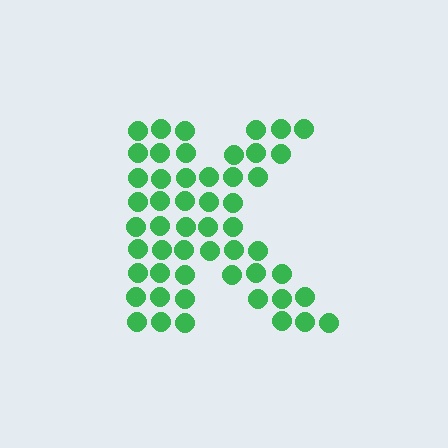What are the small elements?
The small elements are circles.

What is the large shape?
The large shape is the letter K.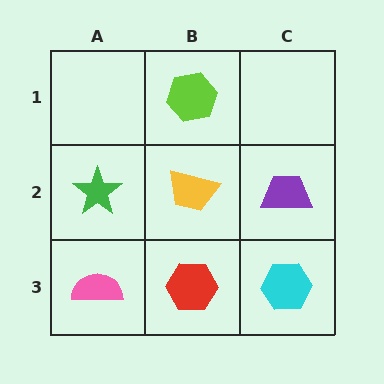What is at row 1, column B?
A lime hexagon.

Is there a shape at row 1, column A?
No, that cell is empty.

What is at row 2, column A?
A green star.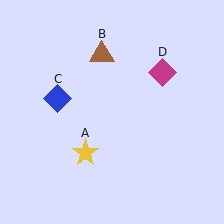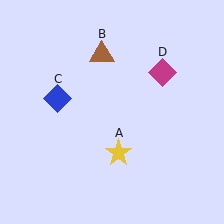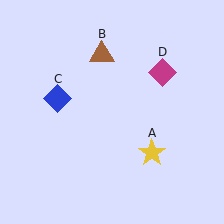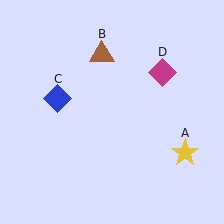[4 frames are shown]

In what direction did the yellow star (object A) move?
The yellow star (object A) moved right.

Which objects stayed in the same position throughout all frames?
Brown triangle (object B) and blue diamond (object C) and magenta diamond (object D) remained stationary.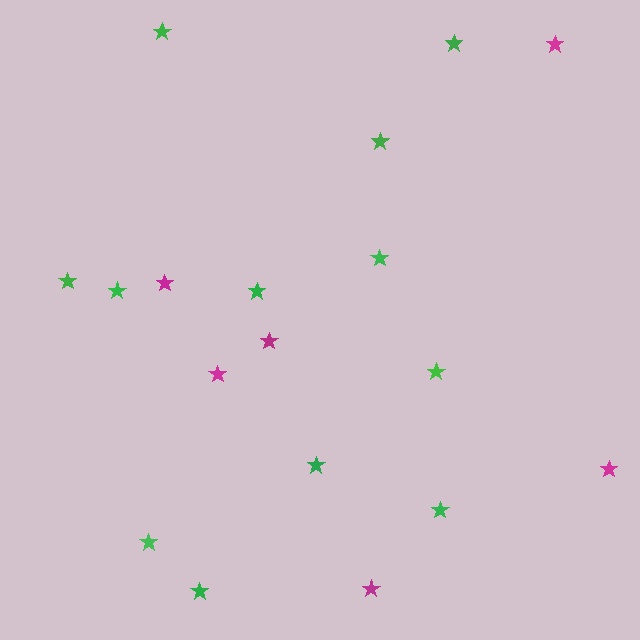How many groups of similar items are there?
There are 2 groups: one group of magenta stars (6) and one group of green stars (12).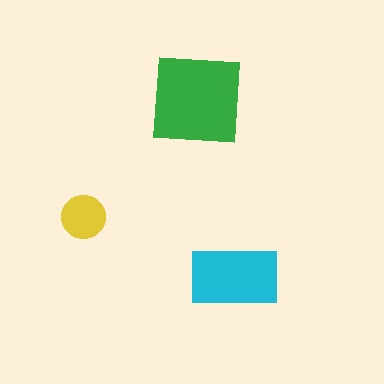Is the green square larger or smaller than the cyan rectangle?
Larger.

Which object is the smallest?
The yellow circle.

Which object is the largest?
The green square.